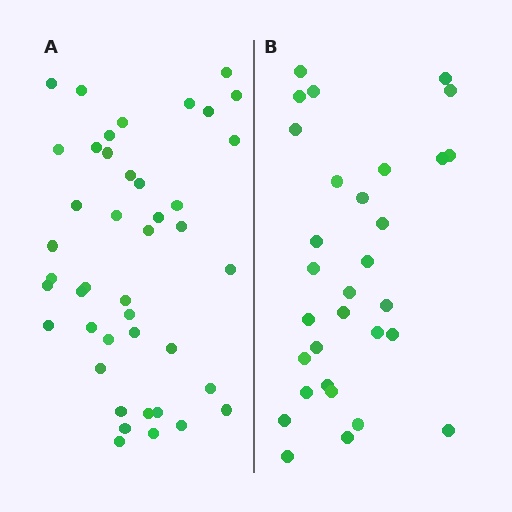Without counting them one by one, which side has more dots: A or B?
Region A (the left region) has more dots.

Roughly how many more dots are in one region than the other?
Region A has roughly 12 or so more dots than region B.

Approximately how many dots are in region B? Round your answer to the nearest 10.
About 30 dots. (The exact count is 31, which rounds to 30.)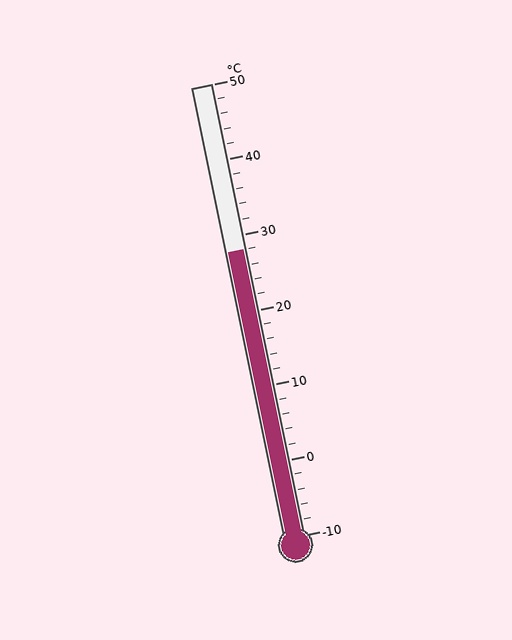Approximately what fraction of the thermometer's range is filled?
The thermometer is filled to approximately 65% of its range.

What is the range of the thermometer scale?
The thermometer scale ranges from -10°C to 50°C.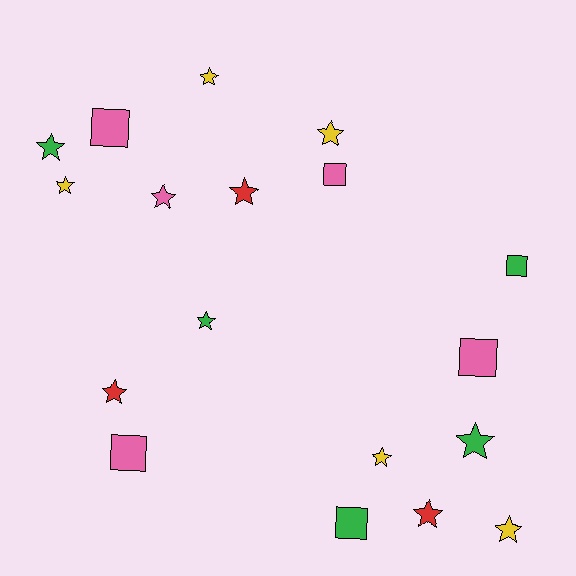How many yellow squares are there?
There are no yellow squares.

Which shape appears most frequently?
Star, with 12 objects.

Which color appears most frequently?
Pink, with 5 objects.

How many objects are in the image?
There are 18 objects.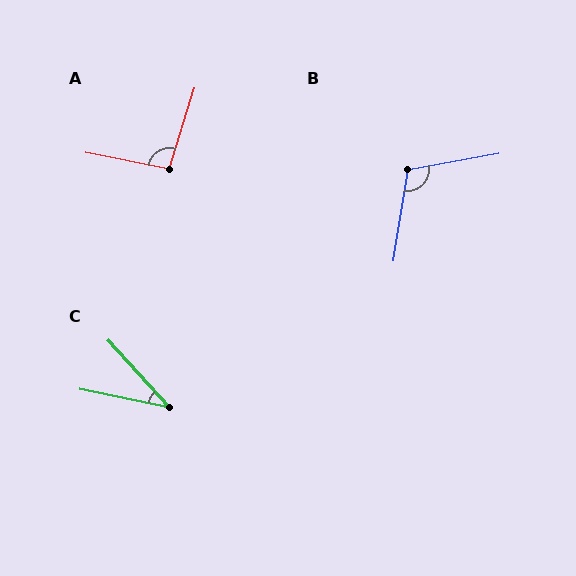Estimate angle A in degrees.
Approximately 96 degrees.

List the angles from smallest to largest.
C (36°), A (96°), B (109°).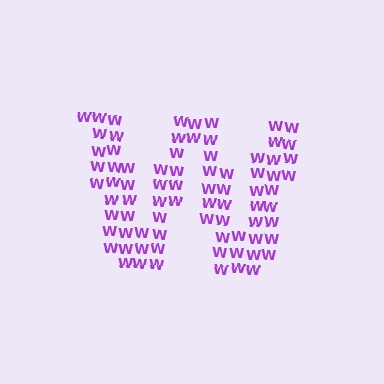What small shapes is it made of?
It is made of small letter W's.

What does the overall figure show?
The overall figure shows the letter W.